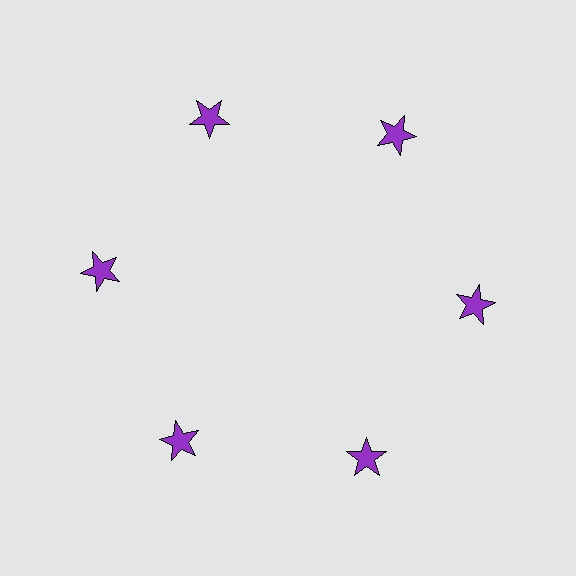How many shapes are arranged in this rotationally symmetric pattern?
There are 6 shapes, arranged in 6 groups of 1.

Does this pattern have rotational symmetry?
Yes, this pattern has 6-fold rotational symmetry. It looks the same after rotating 60 degrees around the center.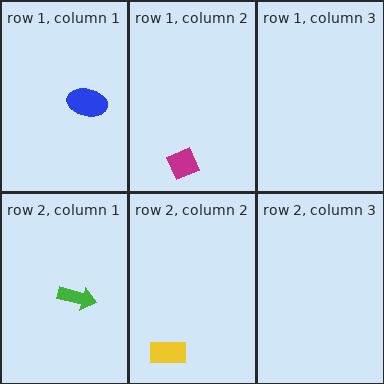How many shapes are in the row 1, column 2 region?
1.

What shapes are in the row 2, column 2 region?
The yellow rectangle.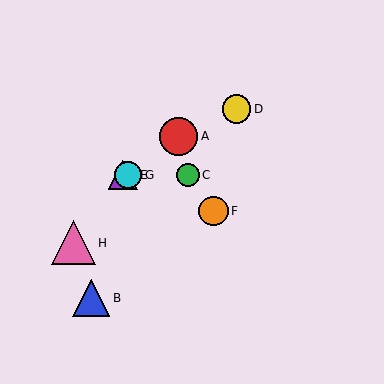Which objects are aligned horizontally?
Objects C, E, G are aligned horizontally.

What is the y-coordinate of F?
Object F is at y≈211.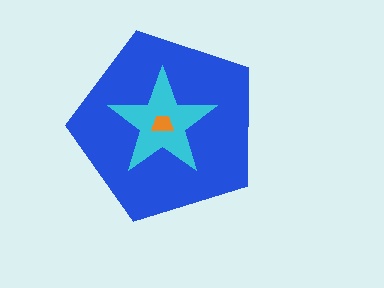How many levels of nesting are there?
3.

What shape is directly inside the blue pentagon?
The cyan star.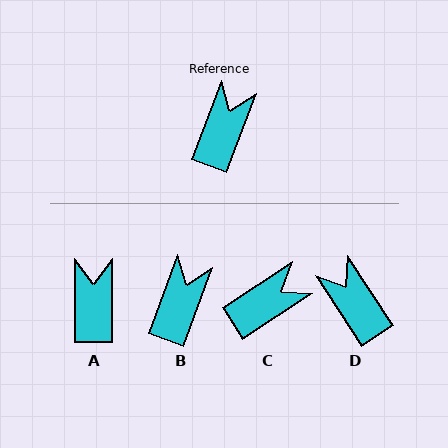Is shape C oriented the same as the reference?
No, it is off by about 36 degrees.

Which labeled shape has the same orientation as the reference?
B.